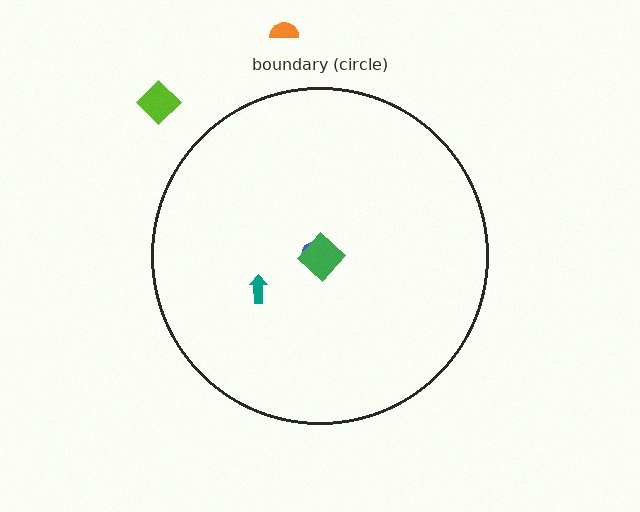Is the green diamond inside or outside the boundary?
Inside.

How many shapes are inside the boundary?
3 inside, 2 outside.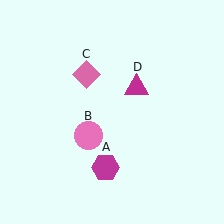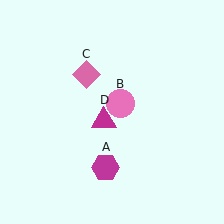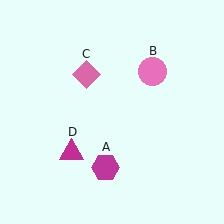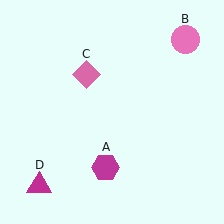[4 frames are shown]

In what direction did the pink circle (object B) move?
The pink circle (object B) moved up and to the right.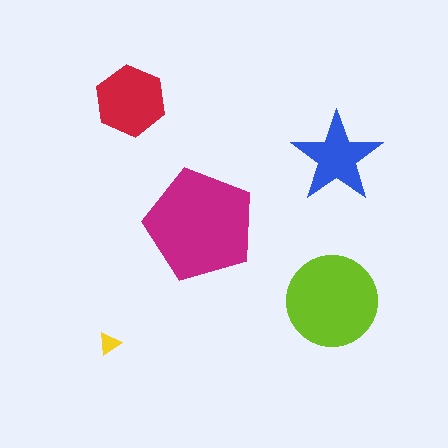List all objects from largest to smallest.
The magenta pentagon, the lime circle, the red hexagon, the blue star, the yellow triangle.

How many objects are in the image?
There are 5 objects in the image.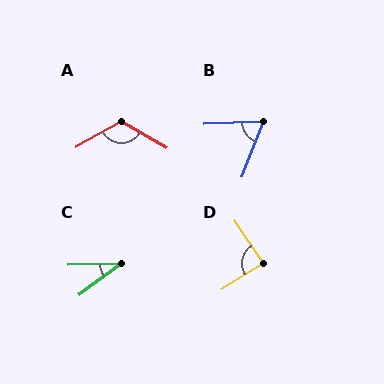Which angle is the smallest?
C, at approximately 35 degrees.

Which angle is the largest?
A, at approximately 121 degrees.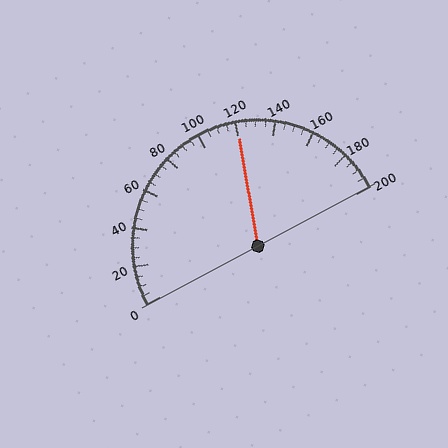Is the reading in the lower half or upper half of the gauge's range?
The reading is in the upper half of the range (0 to 200).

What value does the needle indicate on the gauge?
The needle indicates approximately 120.